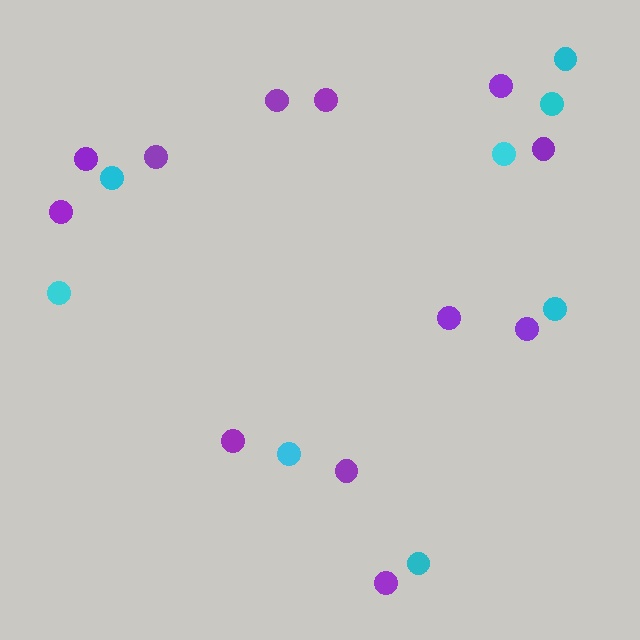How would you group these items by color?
There are 2 groups: one group of purple circles (12) and one group of cyan circles (8).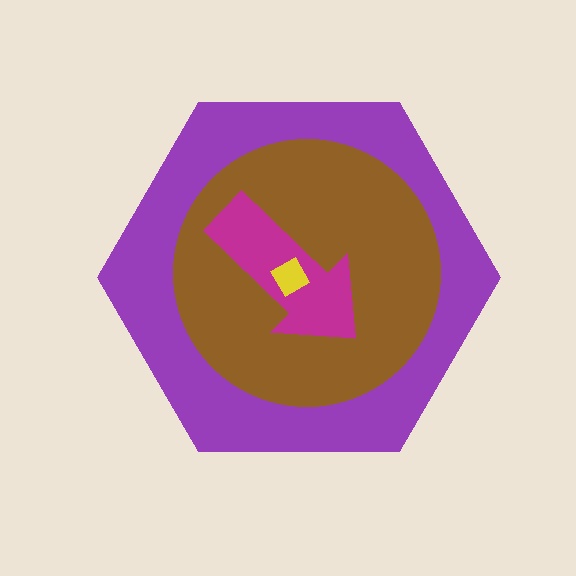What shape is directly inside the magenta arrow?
The yellow diamond.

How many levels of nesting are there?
4.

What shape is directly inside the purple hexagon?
The brown circle.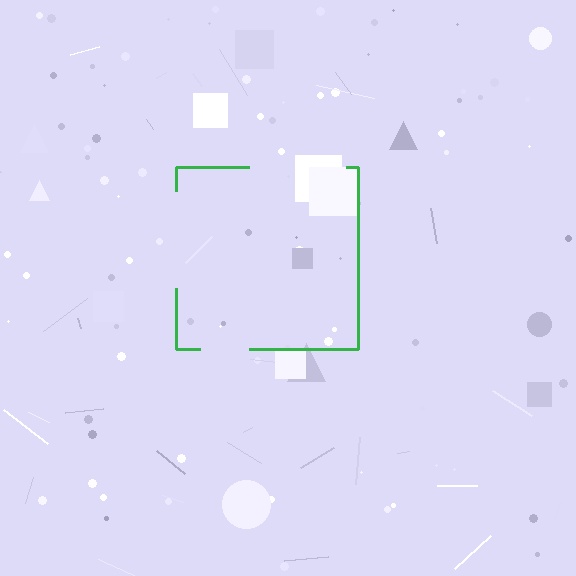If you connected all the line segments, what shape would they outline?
They would outline a square.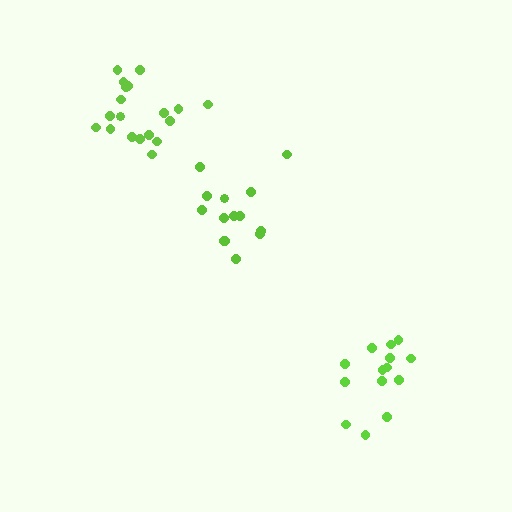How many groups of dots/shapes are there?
There are 3 groups.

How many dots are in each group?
Group 1: 14 dots, Group 2: 14 dots, Group 3: 19 dots (47 total).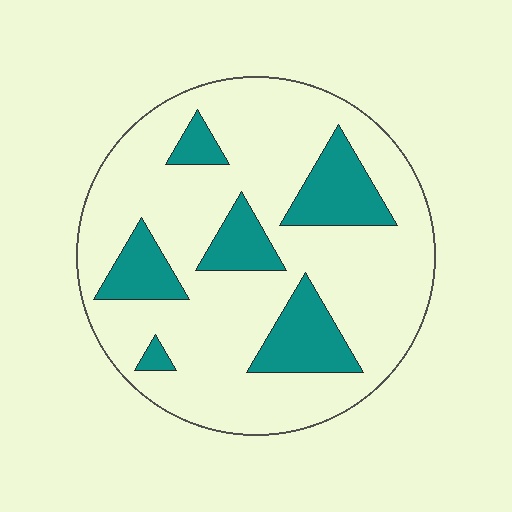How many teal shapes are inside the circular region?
6.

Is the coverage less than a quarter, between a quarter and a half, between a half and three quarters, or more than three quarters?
Less than a quarter.